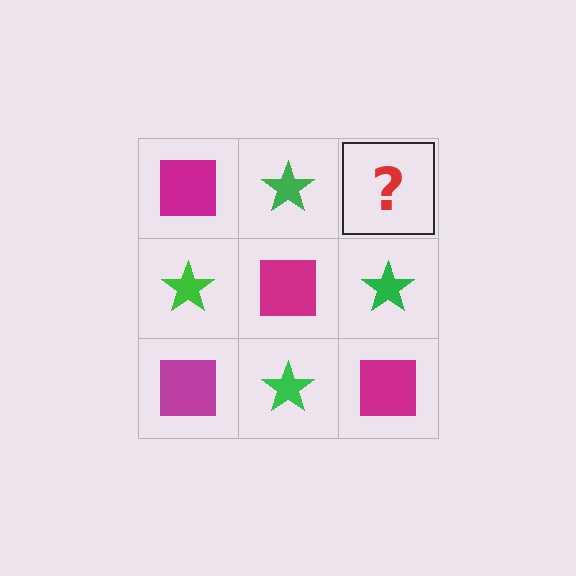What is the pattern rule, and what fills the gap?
The rule is that it alternates magenta square and green star in a checkerboard pattern. The gap should be filled with a magenta square.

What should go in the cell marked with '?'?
The missing cell should contain a magenta square.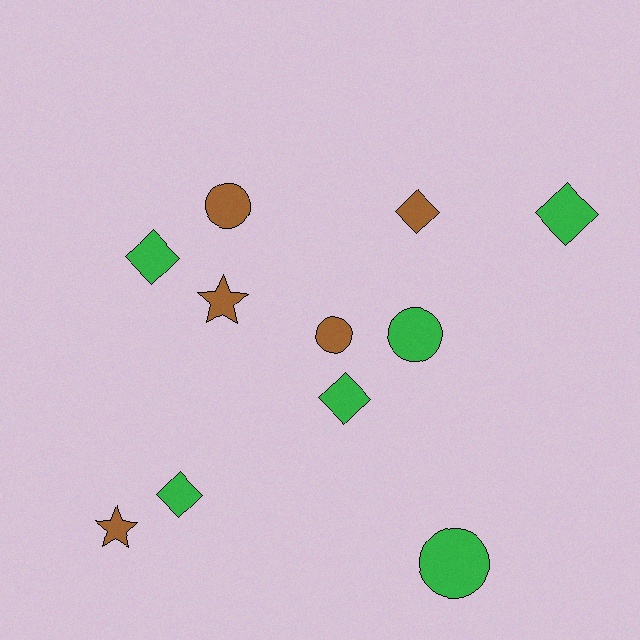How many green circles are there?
There are 2 green circles.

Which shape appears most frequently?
Diamond, with 5 objects.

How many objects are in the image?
There are 11 objects.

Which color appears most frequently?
Green, with 6 objects.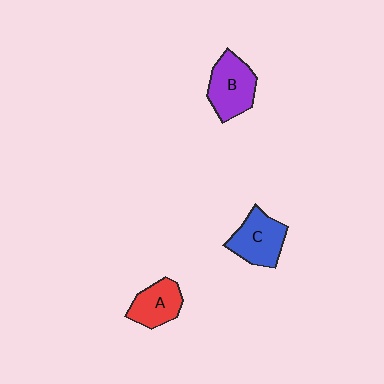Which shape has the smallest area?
Shape A (red).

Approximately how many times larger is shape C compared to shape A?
Approximately 1.2 times.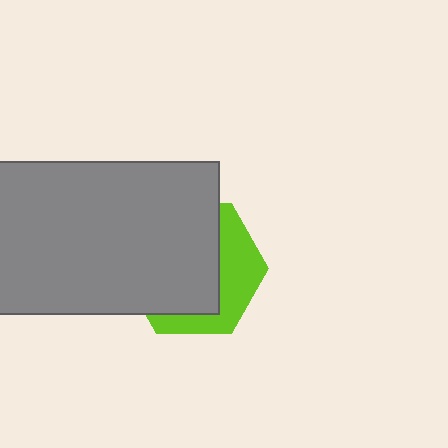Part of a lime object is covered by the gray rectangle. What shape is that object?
It is a hexagon.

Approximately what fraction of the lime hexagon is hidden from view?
Roughly 64% of the lime hexagon is hidden behind the gray rectangle.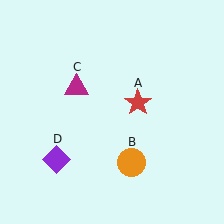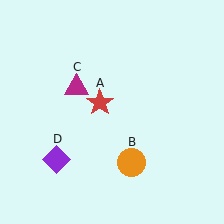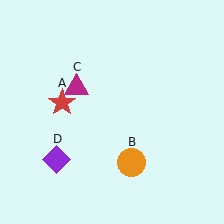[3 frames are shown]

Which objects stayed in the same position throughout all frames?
Orange circle (object B) and magenta triangle (object C) and purple diamond (object D) remained stationary.